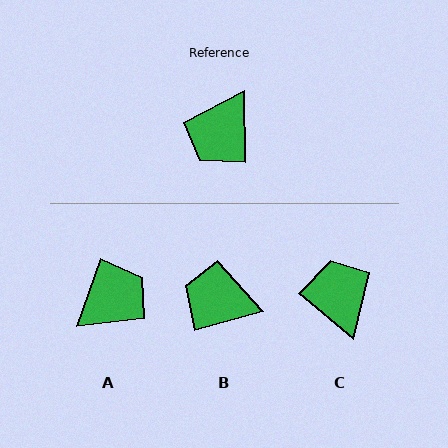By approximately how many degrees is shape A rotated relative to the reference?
Approximately 160 degrees counter-clockwise.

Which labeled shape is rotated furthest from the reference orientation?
A, about 160 degrees away.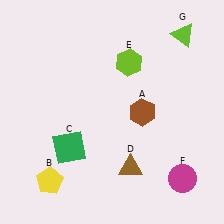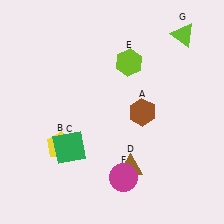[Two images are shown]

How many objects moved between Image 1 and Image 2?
2 objects moved between the two images.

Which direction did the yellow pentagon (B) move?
The yellow pentagon (B) moved up.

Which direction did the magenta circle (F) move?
The magenta circle (F) moved left.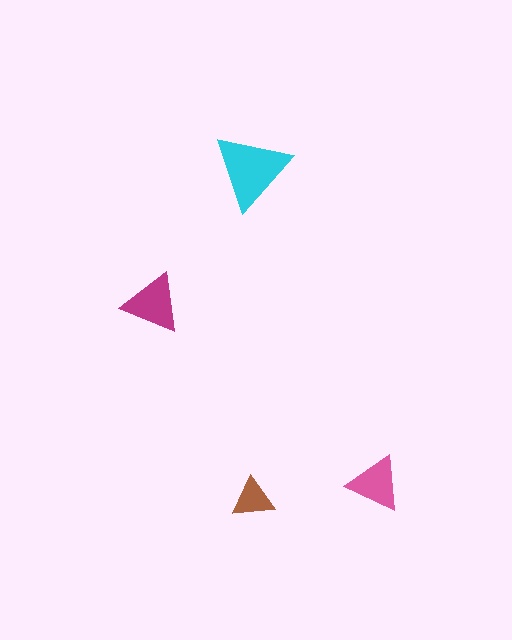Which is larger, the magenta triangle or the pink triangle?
The magenta one.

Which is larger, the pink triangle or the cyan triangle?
The cyan one.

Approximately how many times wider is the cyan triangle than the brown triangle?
About 2 times wider.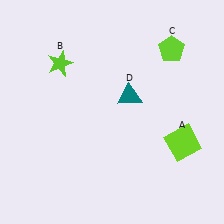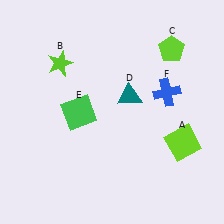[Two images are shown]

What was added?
A green square (E), a blue cross (F) were added in Image 2.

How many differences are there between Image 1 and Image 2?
There are 2 differences between the two images.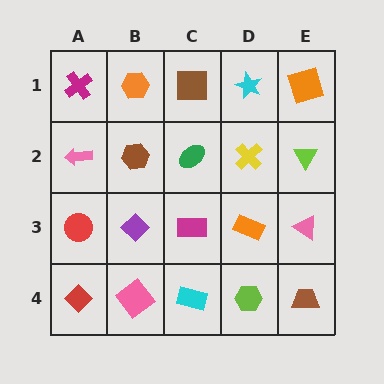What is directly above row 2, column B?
An orange hexagon.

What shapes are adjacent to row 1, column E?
A lime triangle (row 2, column E), a cyan star (row 1, column D).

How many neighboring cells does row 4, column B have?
3.